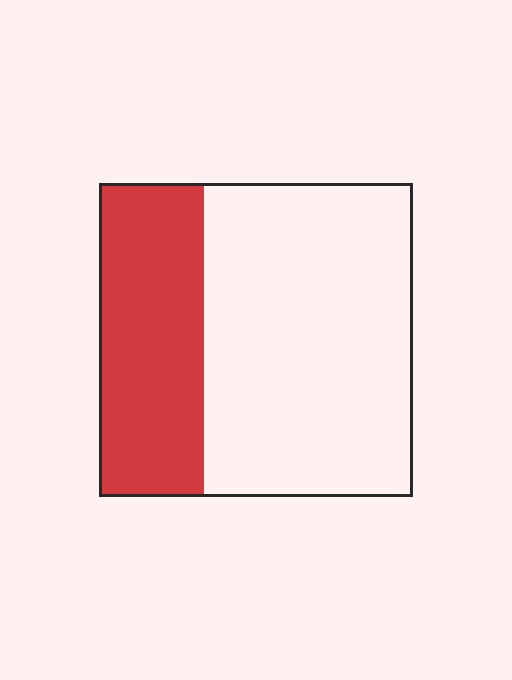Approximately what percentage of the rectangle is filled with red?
Approximately 35%.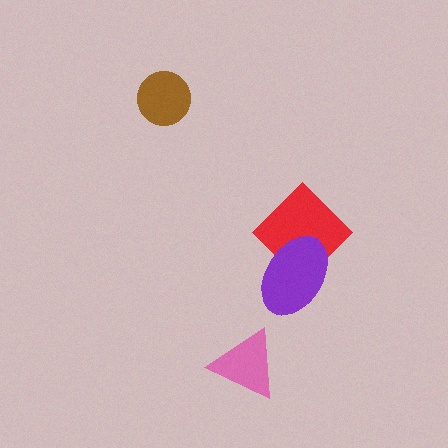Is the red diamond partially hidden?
Yes, it is partially covered by another shape.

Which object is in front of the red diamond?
The purple ellipse is in front of the red diamond.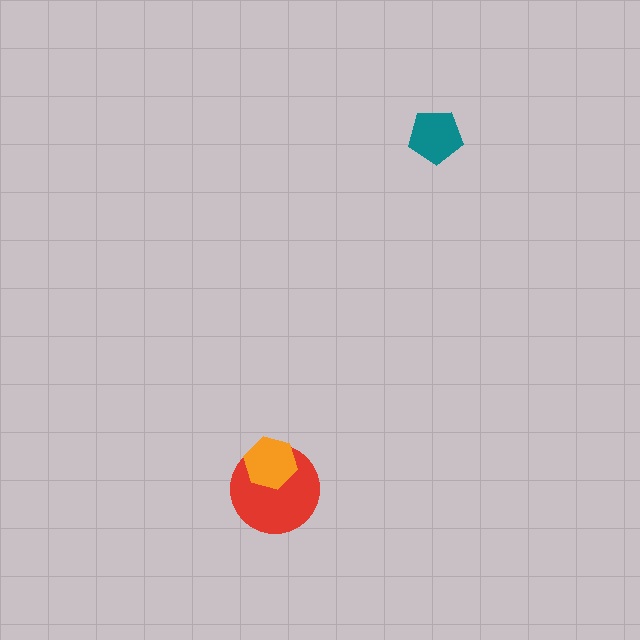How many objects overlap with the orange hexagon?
1 object overlaps with the orange hexagon.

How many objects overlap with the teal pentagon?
0 objects overlap with the teal pentagon.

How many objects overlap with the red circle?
1 object overlaps with the red circle.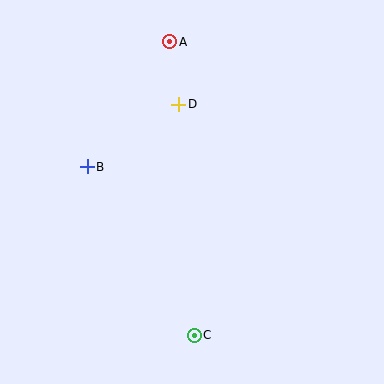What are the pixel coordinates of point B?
Point B is at (87, 167).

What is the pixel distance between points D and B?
The distance between D and B is 111 pixels.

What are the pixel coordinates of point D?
Point D is at (179, 104).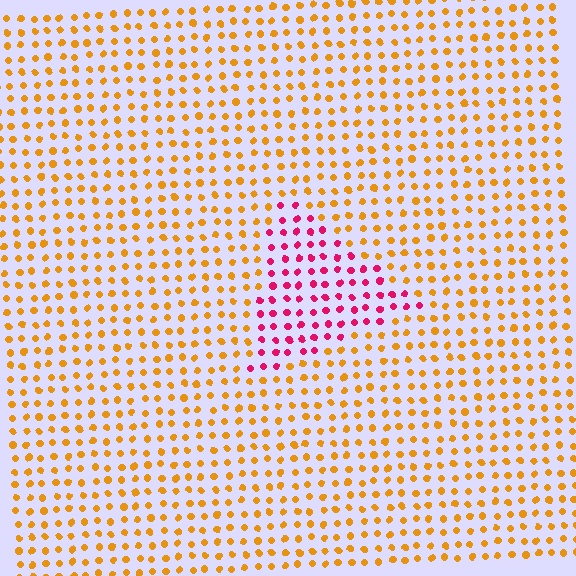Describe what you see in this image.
The image is filled with small orange elements in a uniform arrangement. A triangle-shaped region is visible where the elements are tinted to a slightly different hue, forming a subtle color boundary.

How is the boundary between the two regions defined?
The boundary is defined purely by a slight shift in hue (about 61 degrees). Spacing, size, and orientation are identical on both sides.